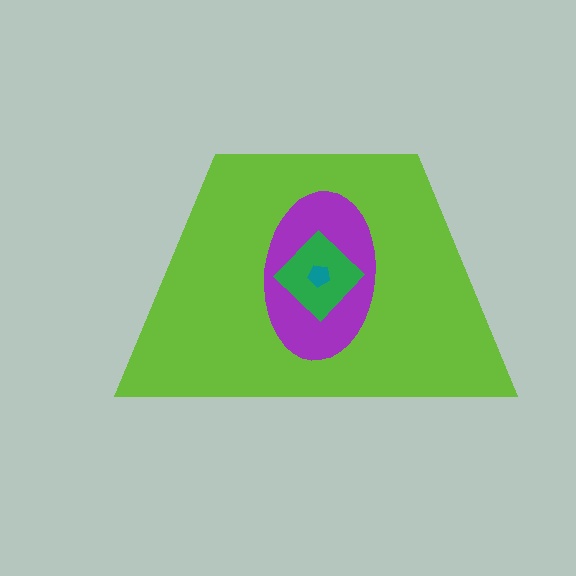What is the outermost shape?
The lime trapezoid.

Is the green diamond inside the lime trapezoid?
Yes.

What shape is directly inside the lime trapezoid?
The purple ellipse.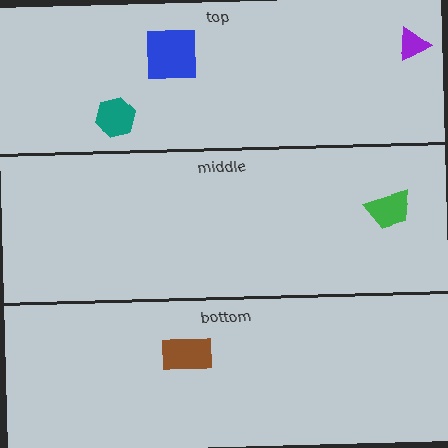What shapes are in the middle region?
The green trapezoid.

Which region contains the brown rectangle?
The bottom region.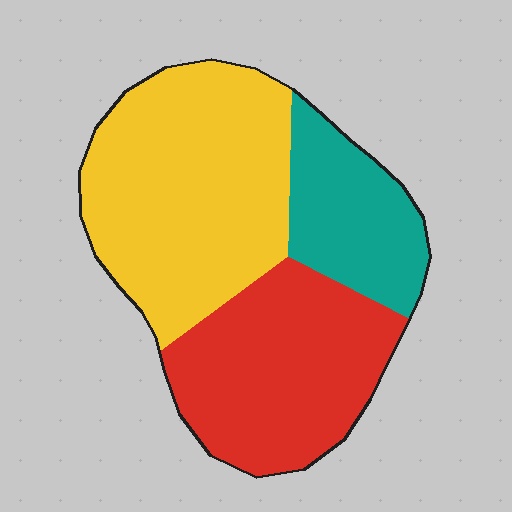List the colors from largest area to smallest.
From largest to smallest: yellow, red, teal.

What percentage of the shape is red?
Red takes up about one third (1/3) of the shape.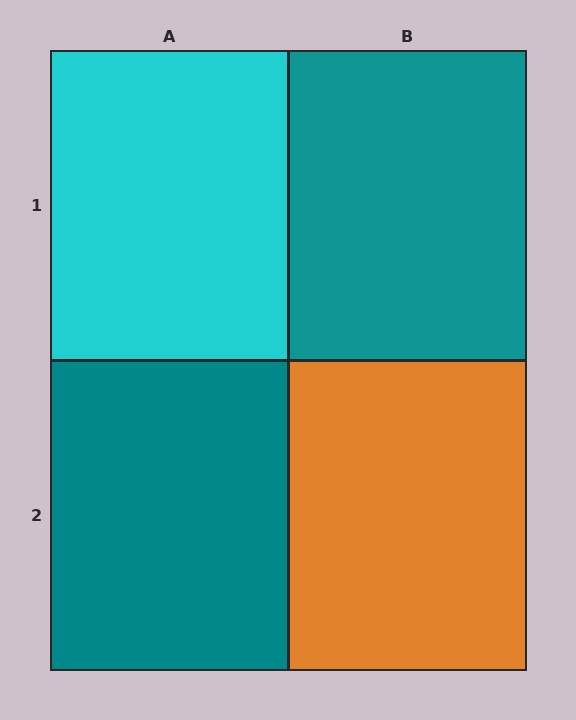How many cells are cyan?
1 cell is cyan.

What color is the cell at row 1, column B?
Teal.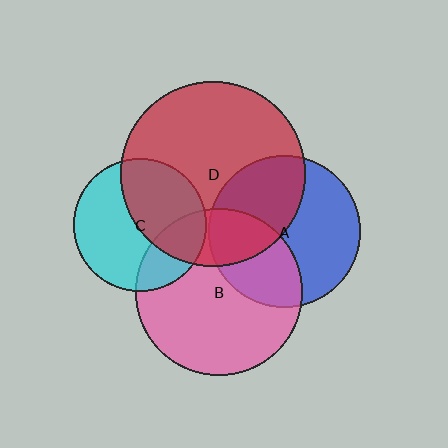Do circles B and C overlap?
Yes.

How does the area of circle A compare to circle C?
Approximately 1.3 times.